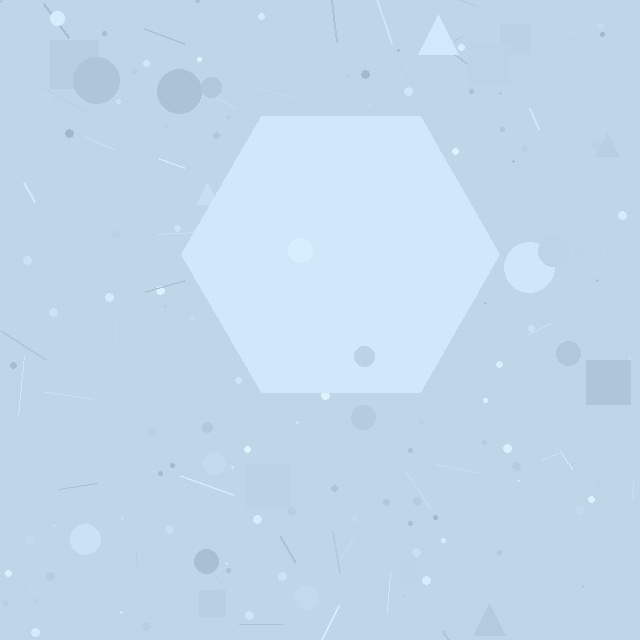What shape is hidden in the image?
A hexagon is hidden in the image.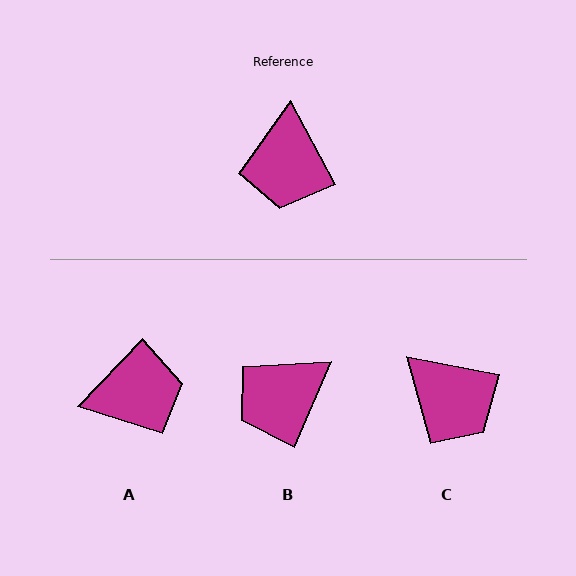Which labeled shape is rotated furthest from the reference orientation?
A, about 108 degrees away.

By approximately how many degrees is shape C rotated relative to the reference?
Approximately 51 degrees counter-clockwise.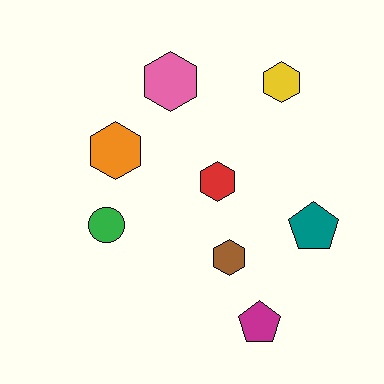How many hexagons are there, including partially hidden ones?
There are 5 hexagons.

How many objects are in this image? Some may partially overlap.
There are 8 objects.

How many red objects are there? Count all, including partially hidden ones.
There is 1 red object.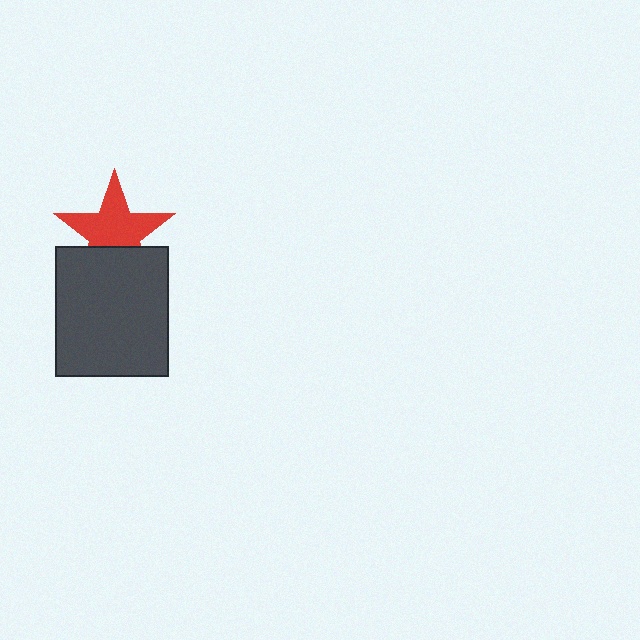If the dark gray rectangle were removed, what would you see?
You would see the complete red star.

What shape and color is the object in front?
The object in front is a dark gray rectangle.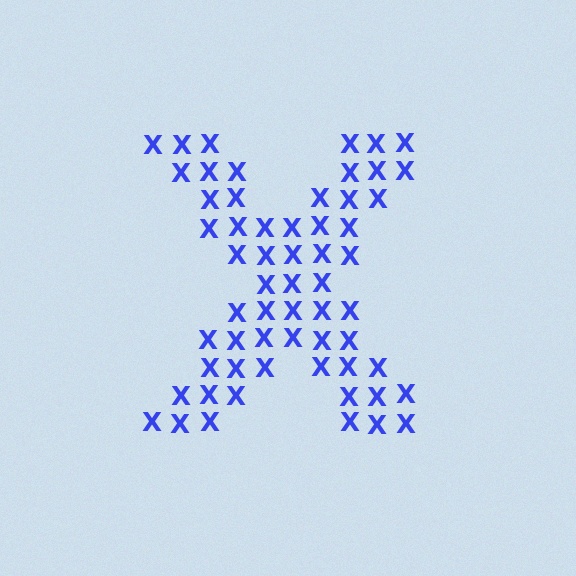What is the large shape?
The large shape is the letter X.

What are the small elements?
The small elements are letter X's.